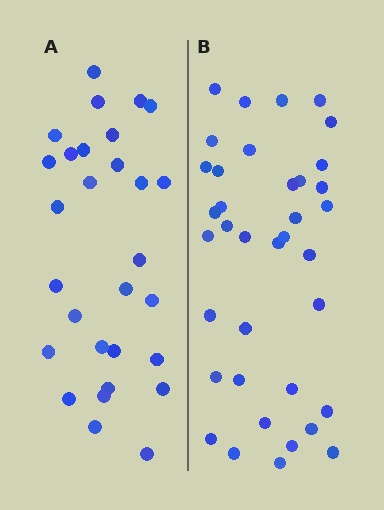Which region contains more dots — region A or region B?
Region B (the right region) has more dots.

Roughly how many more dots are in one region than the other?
Region B has roughly 8 or so more dots than region A.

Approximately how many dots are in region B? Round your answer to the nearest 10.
About 40 dots. (The exact count is 37, which rounds to 40.)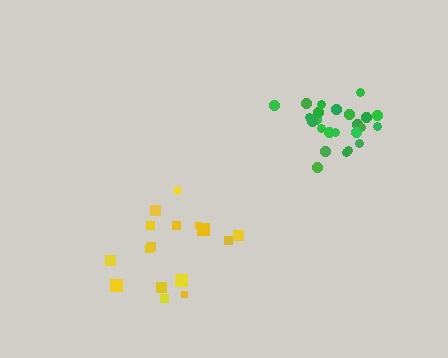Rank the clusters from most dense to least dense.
green, yellow.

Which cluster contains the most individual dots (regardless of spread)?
Green (24).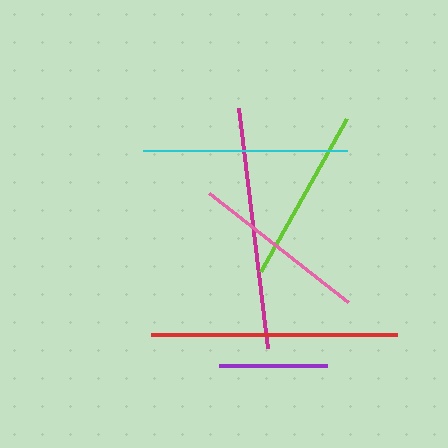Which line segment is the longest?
The red line is the longest at approximately 247 pixels.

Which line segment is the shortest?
The purple line is the shortest at approximately 108 pixels.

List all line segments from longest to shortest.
From longest to shortest: red, magenta, cyan, pink, lime, purple.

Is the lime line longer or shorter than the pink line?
The pink line is longer than the lime line.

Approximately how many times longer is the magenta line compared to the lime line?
The magenta line is approximately 1.4 times the length of the lime line.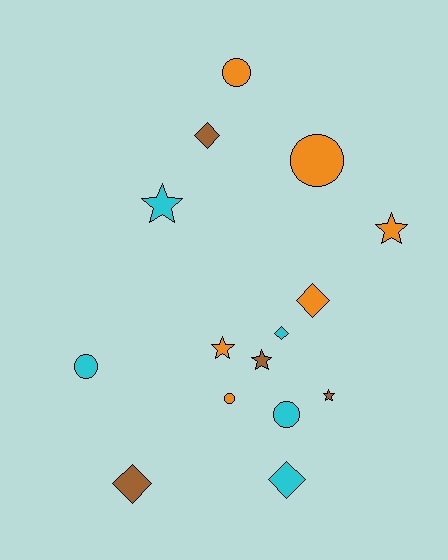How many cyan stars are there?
There is 1 cyan star.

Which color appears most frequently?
Orange, with 6 objects.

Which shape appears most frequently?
Diamond, with 5 objects.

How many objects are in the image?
There are 15 objects.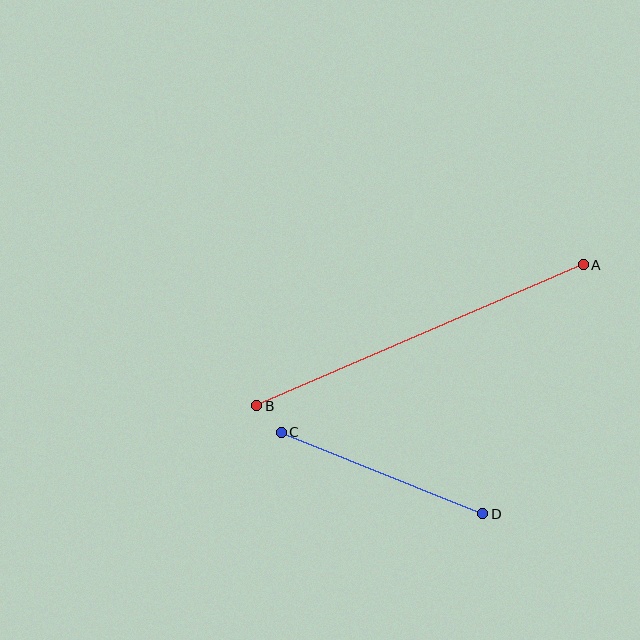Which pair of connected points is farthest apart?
Points A and B are farthest apart.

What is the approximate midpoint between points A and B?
The midpoint is at approximately (420, 335) pixels.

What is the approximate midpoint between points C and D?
The midpoint is at approximately (382, 473) pixels.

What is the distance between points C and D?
The distance is approximately 217 pixels.